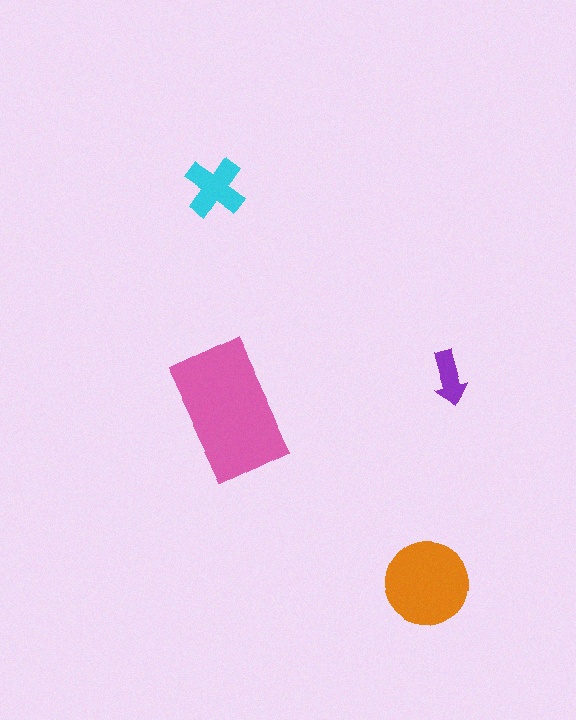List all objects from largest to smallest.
The pink rectangle, the orange circle, the cyan cross, the purple arrow.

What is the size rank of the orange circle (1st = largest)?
2nd.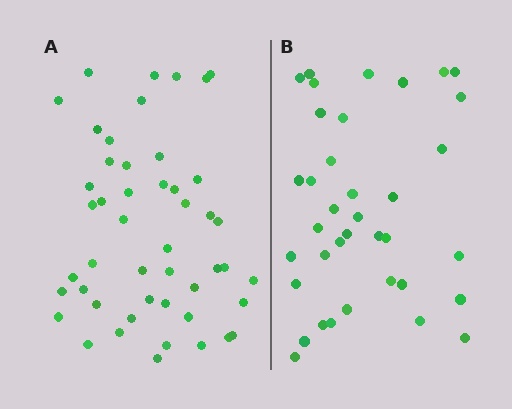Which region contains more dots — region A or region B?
Region A (the left region) has more dots.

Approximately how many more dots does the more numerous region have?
Region A has roughly 12 or so more dots than region B.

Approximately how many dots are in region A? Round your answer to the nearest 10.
About 50 dots. (The exact count is 48, which rounds to 50.)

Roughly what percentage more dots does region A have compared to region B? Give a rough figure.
About 30% more.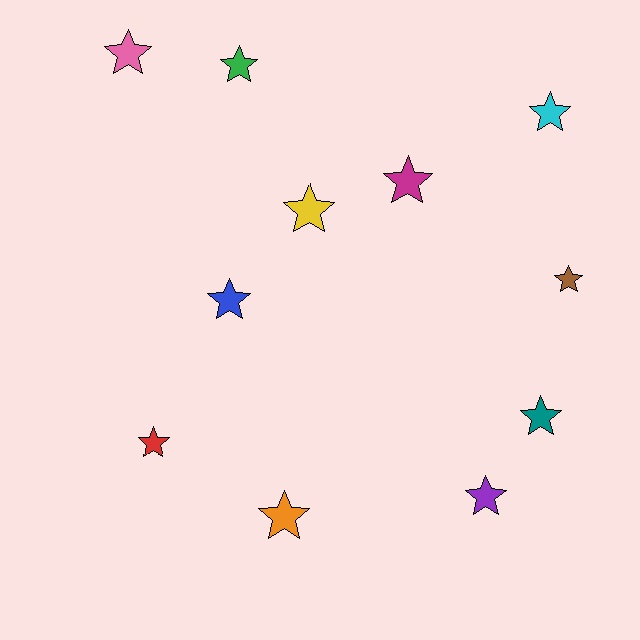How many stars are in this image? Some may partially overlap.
There are 11 stars.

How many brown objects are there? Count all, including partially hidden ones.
There is 1 brown object.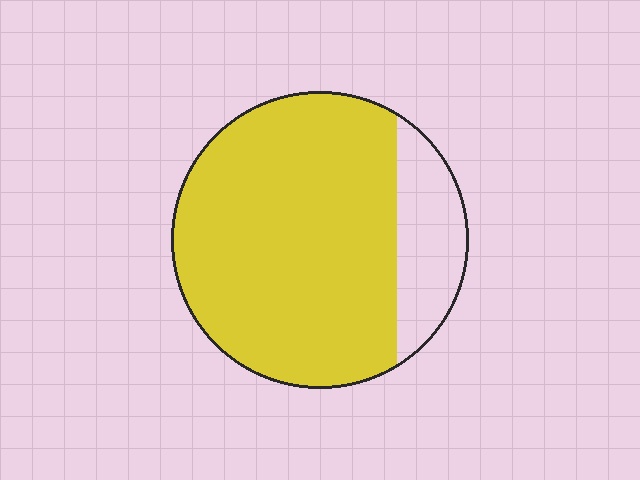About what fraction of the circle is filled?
About four fifths (4/5).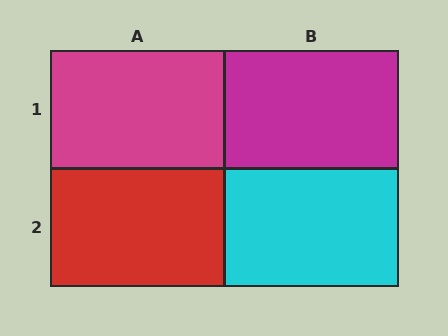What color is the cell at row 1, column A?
Magenta.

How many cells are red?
1 cell is red.